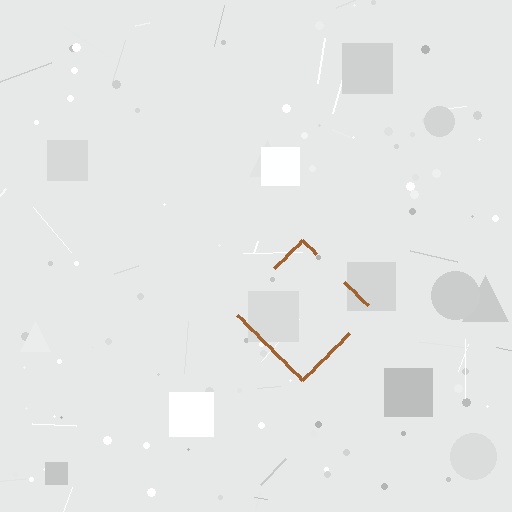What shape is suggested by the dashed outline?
The dashed outline suggests a diamond.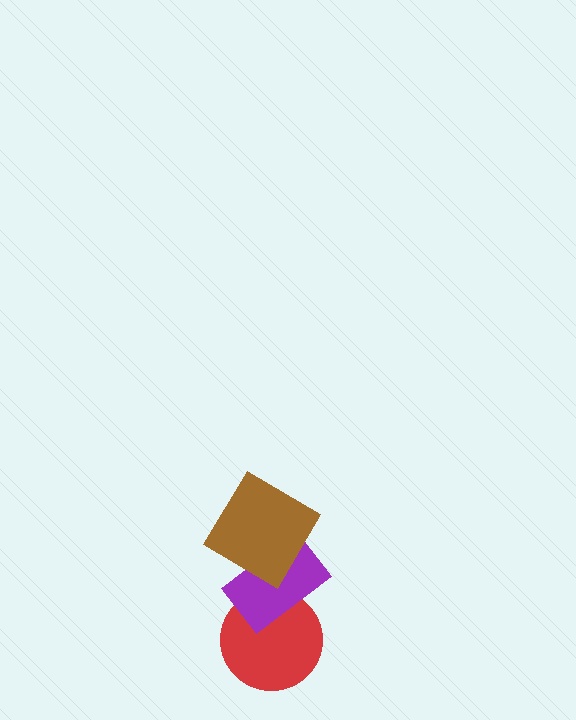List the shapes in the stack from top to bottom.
From top to bottom: the brown diamond, the purple rectangle, the red circle.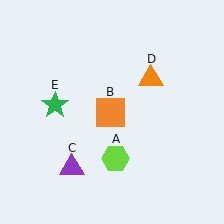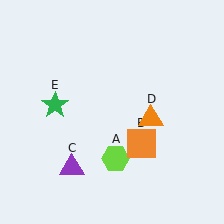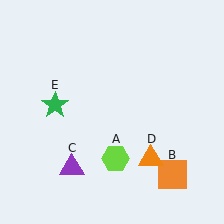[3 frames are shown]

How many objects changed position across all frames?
2 objects changed position: orange square (object B), orange triangle (object D).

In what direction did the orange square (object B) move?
The orange square (object B) moved down and to the right.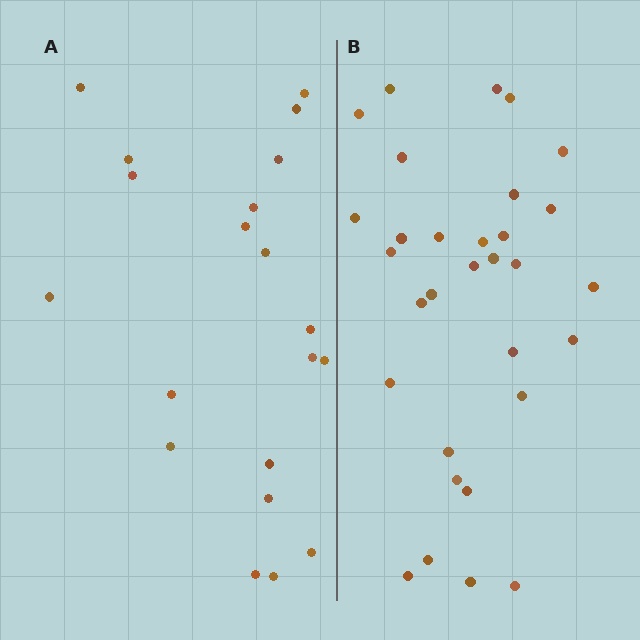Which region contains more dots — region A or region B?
Region B (the right region) has more dots.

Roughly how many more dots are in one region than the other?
Region B has roughly 12 or so more dots than region A.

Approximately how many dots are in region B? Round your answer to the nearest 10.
About 30 dots. (The exact count is 31, which rounds to 30.)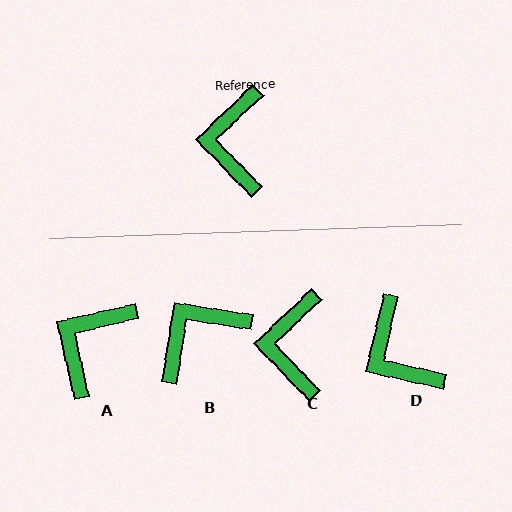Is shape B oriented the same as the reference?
No, it is off by about 53 degrees.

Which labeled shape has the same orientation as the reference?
C.